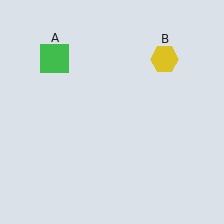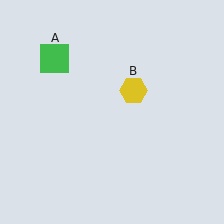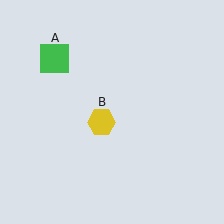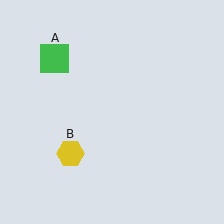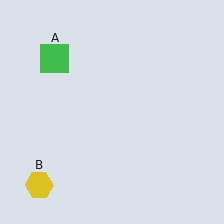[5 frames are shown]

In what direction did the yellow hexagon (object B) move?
The yellow hexagon (object B) moved down and to the left.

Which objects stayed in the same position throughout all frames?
Green square (object A) remained stationary.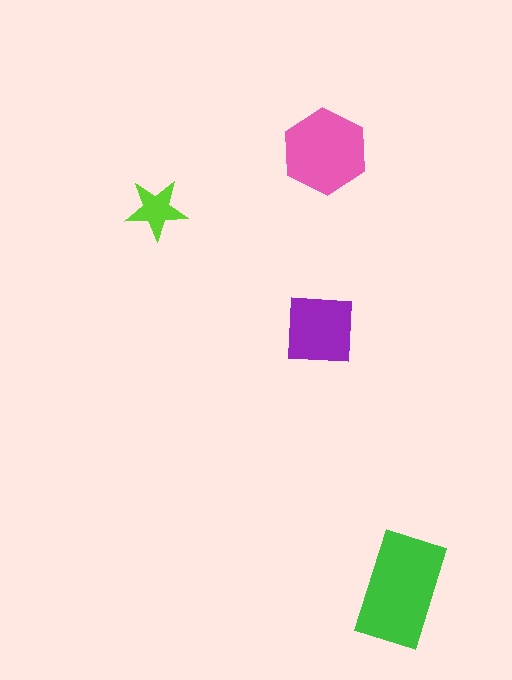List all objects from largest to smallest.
The green rectangle, the pink hexagon, the purple square, the lime star.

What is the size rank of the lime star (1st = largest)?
4th.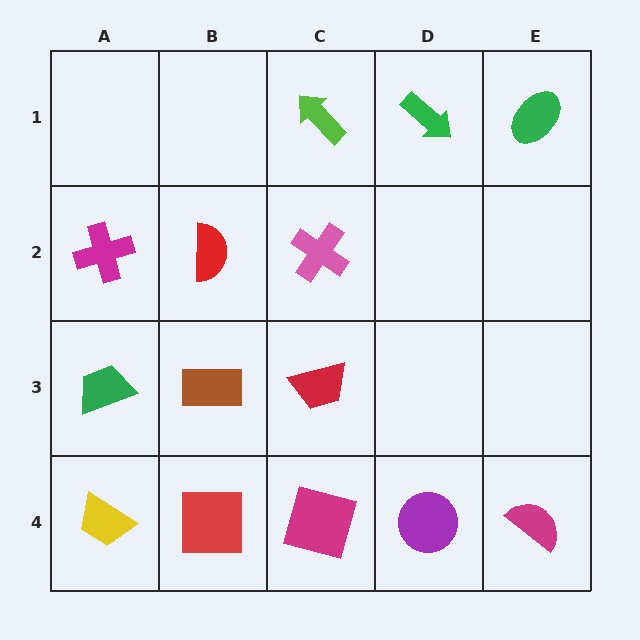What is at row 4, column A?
A yellow trapezoid.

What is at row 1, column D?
A green arrow.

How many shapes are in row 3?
3 shapes.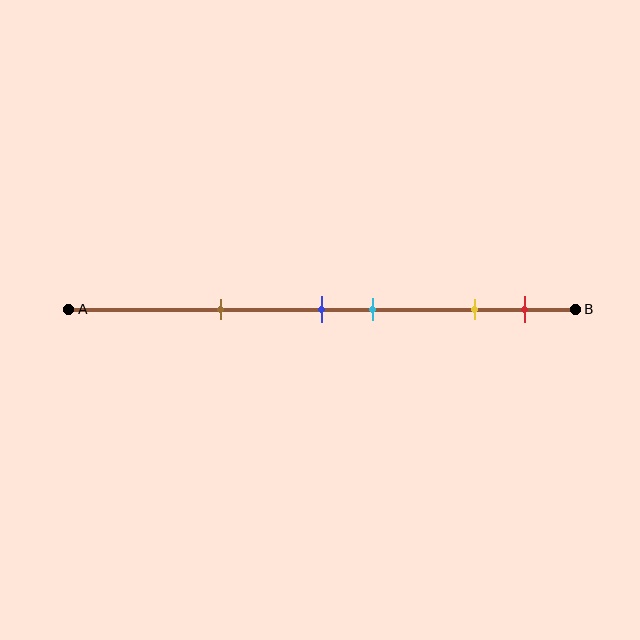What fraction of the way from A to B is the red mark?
The red mark is approximately 90% (0.9) of the way from A to B.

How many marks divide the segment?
There are 5 marks dividing the segment.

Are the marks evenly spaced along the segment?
No, the marks are not evenly spaced.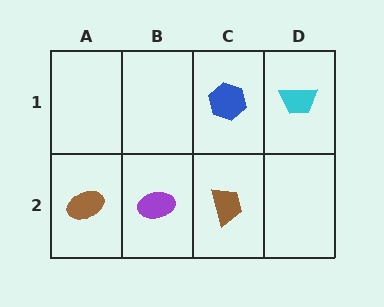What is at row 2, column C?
A brown trapezoid.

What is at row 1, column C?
A blue hexagon.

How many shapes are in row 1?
2 shapes.